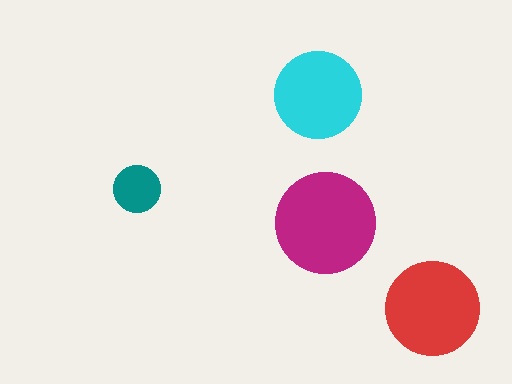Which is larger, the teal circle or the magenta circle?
The magenta one.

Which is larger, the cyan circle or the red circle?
The red one.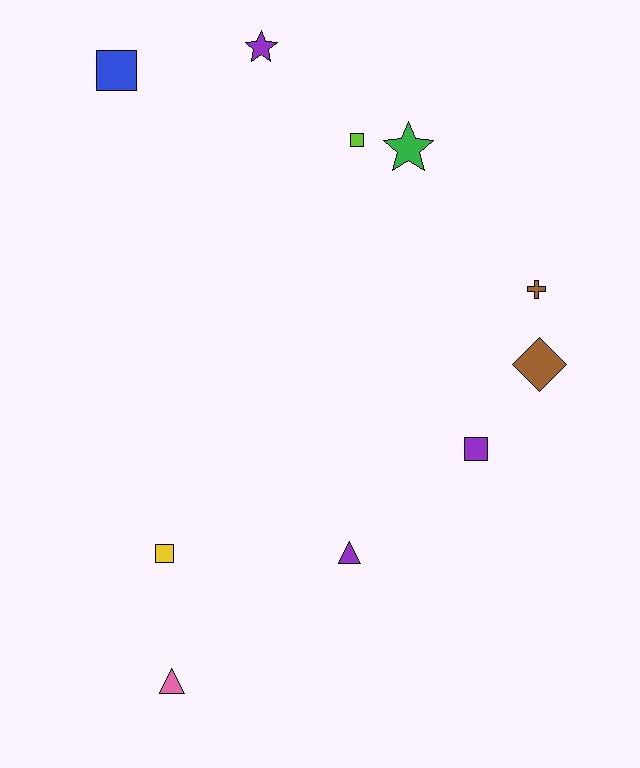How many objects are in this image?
There are 10 objects.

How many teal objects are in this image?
There are no teal objects.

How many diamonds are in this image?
There is 1 diamond.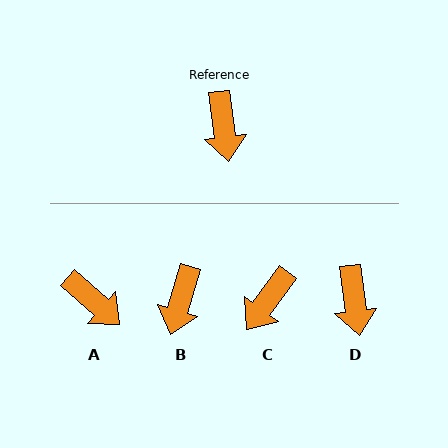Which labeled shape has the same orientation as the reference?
D.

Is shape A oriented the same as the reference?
No, it is off by about 41 degrees.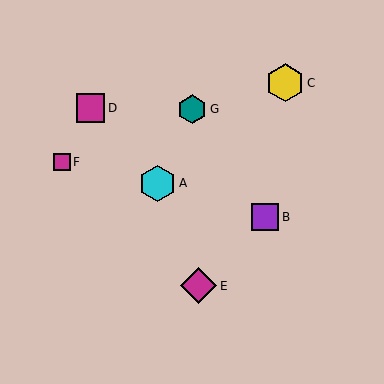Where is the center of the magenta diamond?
The center of the magenta diamond is at (198, 286).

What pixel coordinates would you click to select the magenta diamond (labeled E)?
Click at (198, 286) to select the magenta diamond E.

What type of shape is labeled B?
Shape B is a purple square.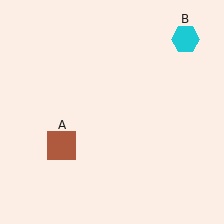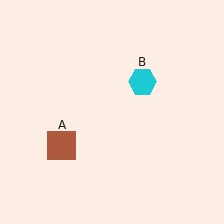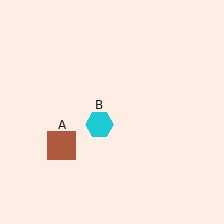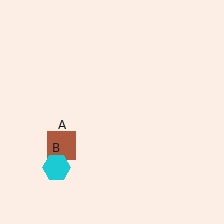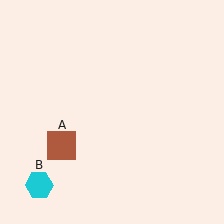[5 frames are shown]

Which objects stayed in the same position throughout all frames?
Brown square (object A) remained stationary.